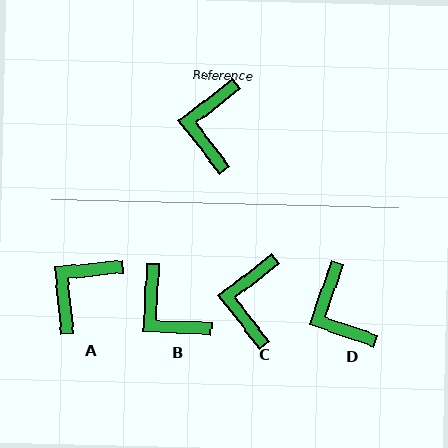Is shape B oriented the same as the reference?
No, it is off by about 50 degrees.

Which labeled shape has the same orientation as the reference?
C.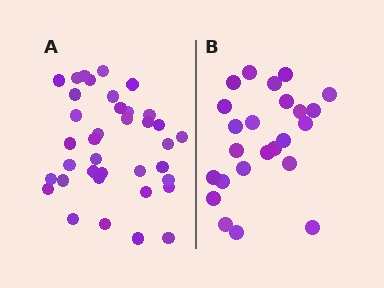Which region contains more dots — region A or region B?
Region A (the left region) has more dots.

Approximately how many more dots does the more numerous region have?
Region A has approximately 15 more dots than region B.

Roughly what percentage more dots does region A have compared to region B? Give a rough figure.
About 55% more.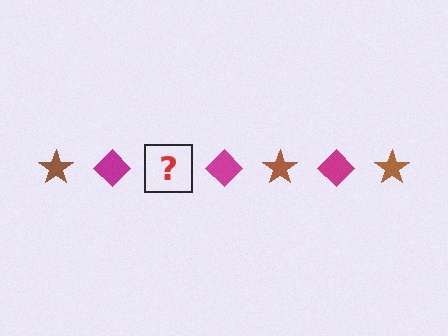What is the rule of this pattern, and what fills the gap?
The rule is that the pattern alternates between brown star and magenta diamond. The gap should be filled with a brown star.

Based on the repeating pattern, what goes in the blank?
The blank should be a brown star.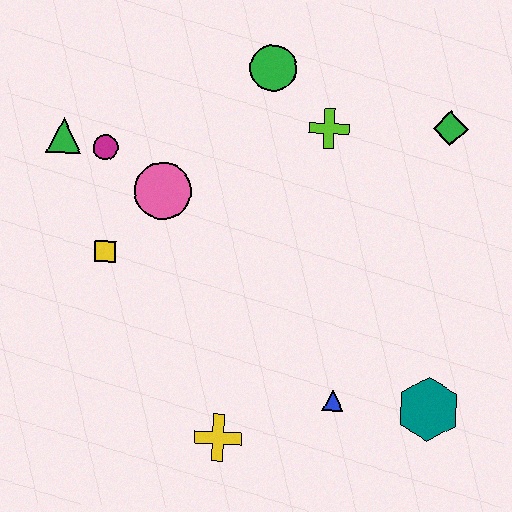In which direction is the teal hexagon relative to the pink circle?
The teal hexagon is to the right of the pink circle.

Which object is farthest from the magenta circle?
The teal hexagon is farthest from the magenta circle.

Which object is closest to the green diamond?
The lime cross is closest to the green diamond.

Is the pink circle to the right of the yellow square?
Yes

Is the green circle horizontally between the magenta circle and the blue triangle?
Yes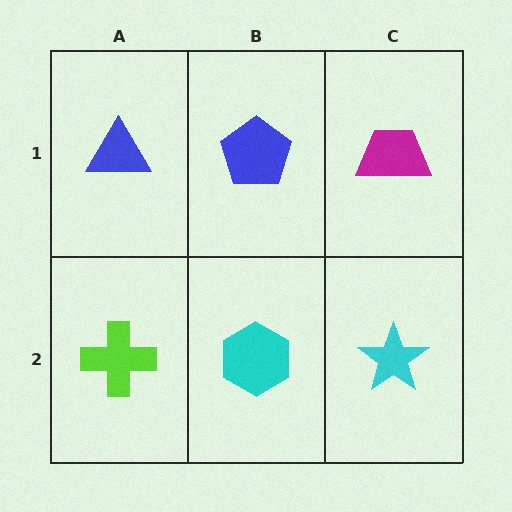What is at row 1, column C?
A magenta trapezoid.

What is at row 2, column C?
A cyan star.